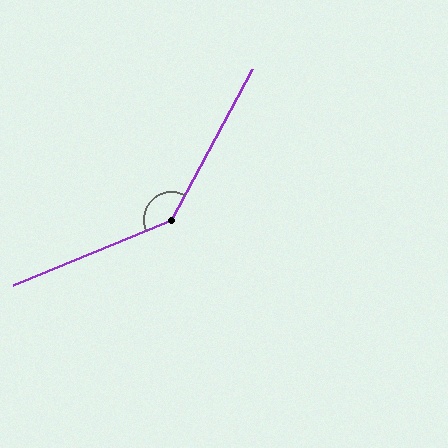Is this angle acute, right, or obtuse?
It is obtuse.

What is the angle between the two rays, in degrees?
Approximately 141 degrees.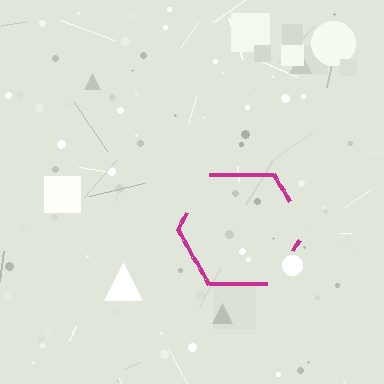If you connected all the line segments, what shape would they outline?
They would outline a hexagon.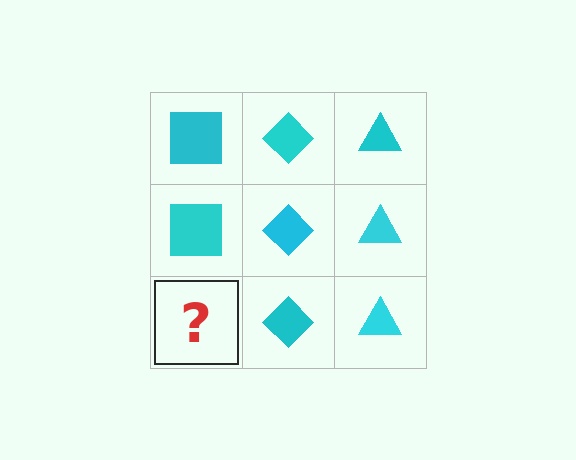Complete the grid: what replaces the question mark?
The question mark should be replaced with a cyan square.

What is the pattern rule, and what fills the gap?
The rule is that each column has a consistent shape. The gap should be filled with a cyan square.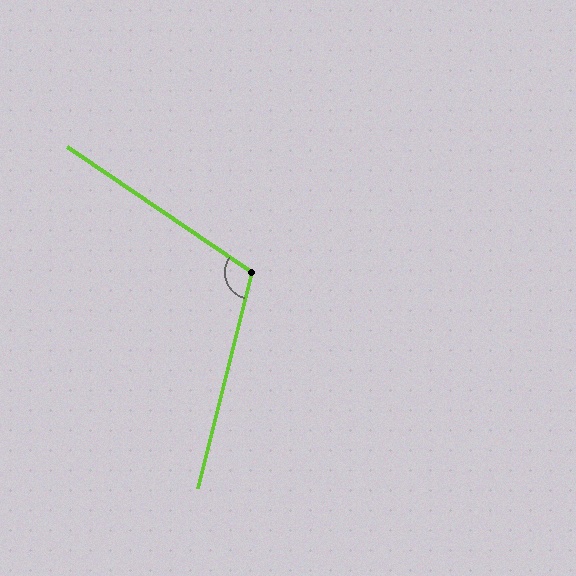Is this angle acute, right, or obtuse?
It is obtuse.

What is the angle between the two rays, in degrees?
Approximately 110 degrees.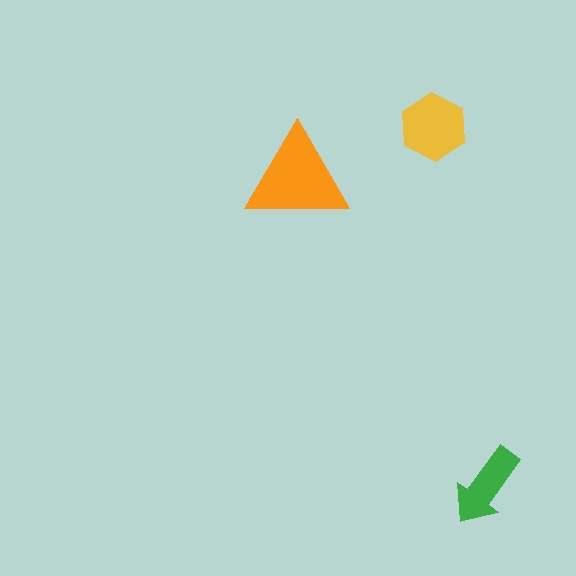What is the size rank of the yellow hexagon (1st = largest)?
2nd.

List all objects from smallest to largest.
The green arrow, the yellow hexagon, the orange triangle.